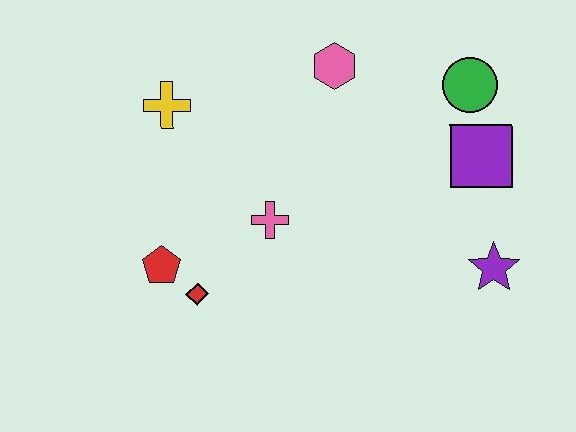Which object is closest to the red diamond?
The red pentagon is closest to the red diamond.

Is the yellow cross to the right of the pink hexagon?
No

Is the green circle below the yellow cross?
No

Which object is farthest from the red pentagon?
The green circle is farthest from the red pentagon.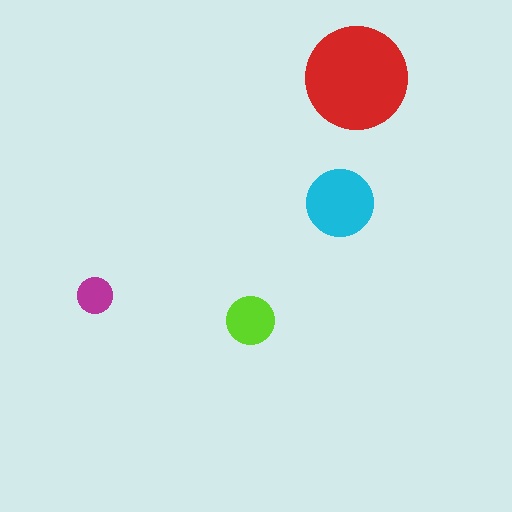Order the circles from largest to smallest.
the red one, the cyan one, the lime one, the magenta one.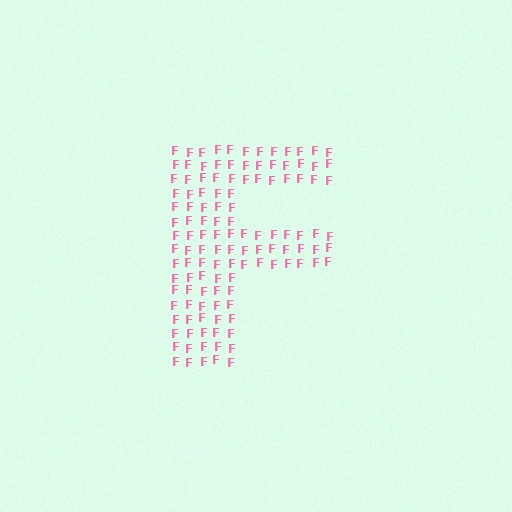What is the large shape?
The large shape is the letter F.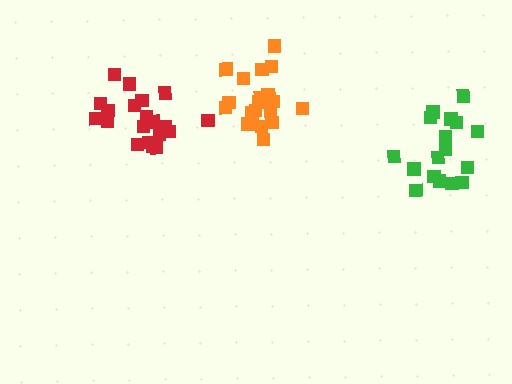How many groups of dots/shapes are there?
There are 3 groups.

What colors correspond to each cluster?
The clusters are colored: orange, green, red.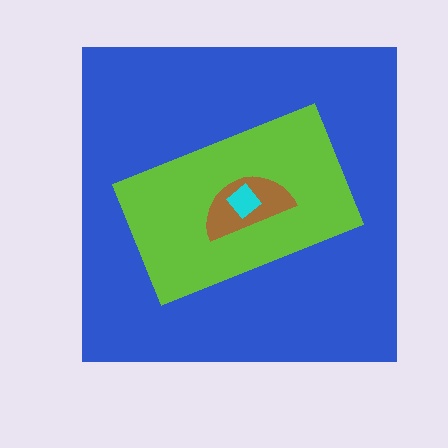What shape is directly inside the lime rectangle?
The brown semicircle.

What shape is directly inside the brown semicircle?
The cyan diamond.